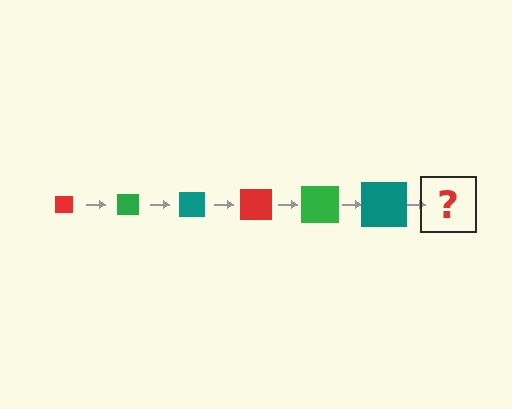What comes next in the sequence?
The next element should be a red square, larger than the previous one.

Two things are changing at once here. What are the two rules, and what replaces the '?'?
The two rules are that the square grows larger each step and the color cycles through red, green, and teal. The '?' should be a red square, larger than the previous one.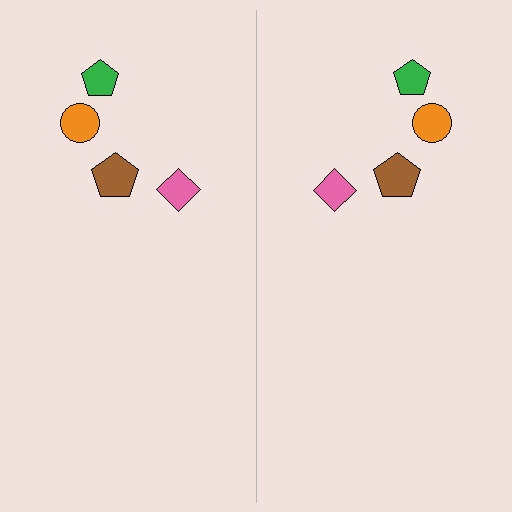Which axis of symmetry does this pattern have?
The pattern has a vertical axis of symmetry running through the center of the image.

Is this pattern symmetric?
Yes, this pattern has bilateral (reflection) symmetry.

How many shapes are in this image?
There are 8 shapes in this image.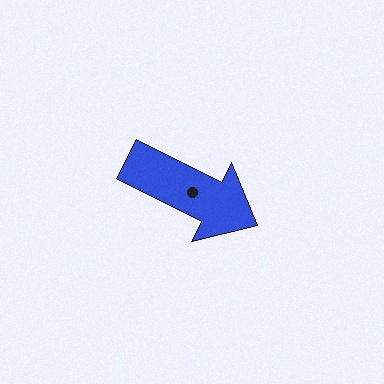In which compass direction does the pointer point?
Southeast.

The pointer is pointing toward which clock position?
Roughly 4 o'clock.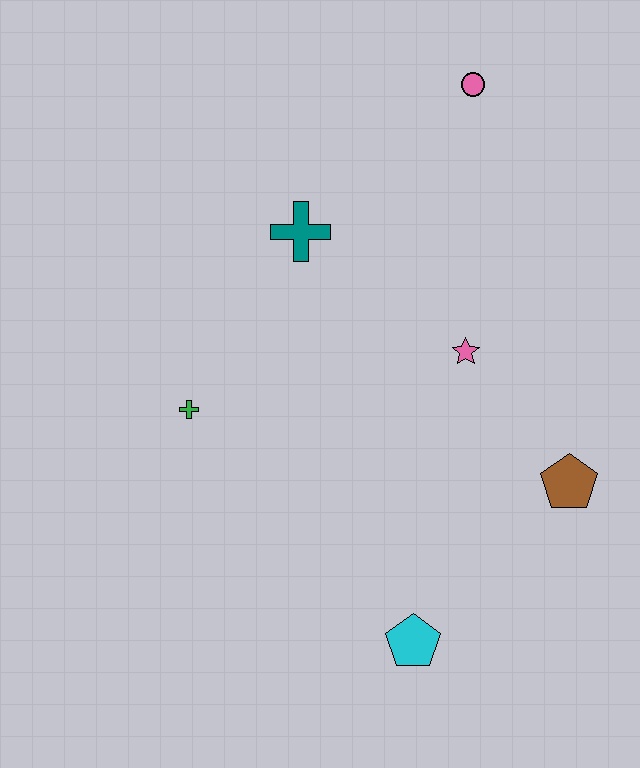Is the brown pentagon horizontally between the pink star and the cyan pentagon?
No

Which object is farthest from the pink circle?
The cyan pentagon is farthest from the pink circle.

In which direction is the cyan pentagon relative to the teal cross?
The cyan pentagon is below the teal cross.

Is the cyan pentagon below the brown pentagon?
Yes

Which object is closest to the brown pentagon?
The pink star is closest to the brown pentagon.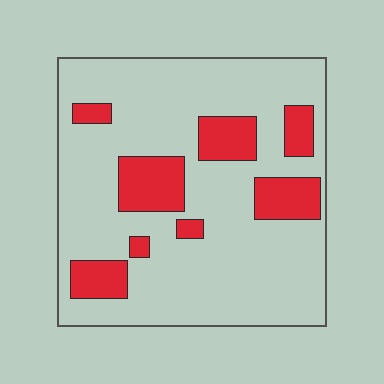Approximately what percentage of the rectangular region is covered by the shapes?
Approximately 20%.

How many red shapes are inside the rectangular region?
8.